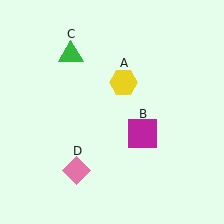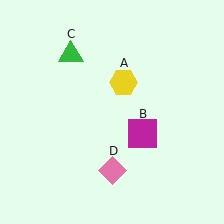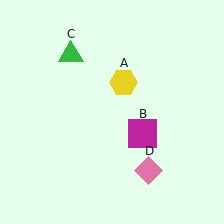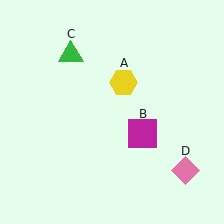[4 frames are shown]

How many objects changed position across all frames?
1 object changed position: pink diamond (object D).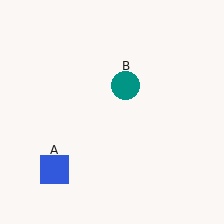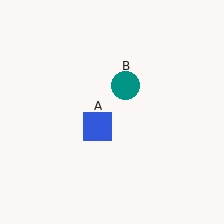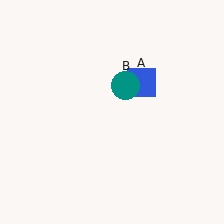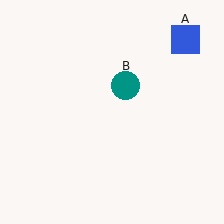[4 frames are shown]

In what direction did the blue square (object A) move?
The blue square (object A) moved up and to the right.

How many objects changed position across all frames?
1 object changed position: blue square (object A).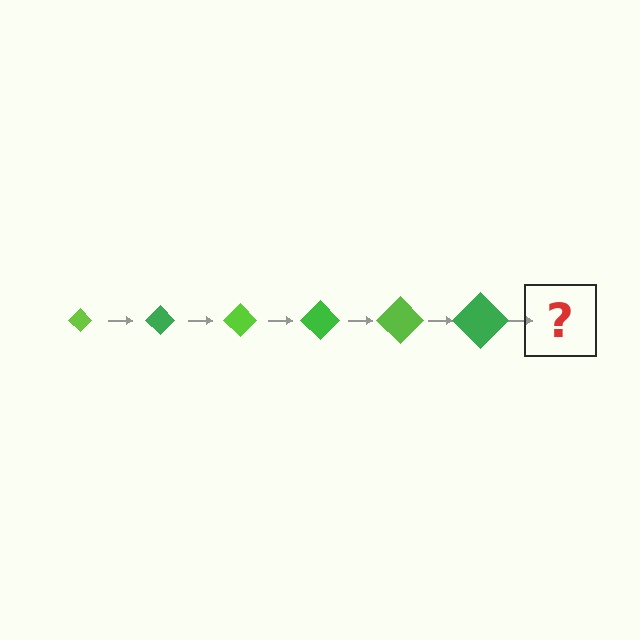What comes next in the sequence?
The next element should be a lime diamond, larger than the previous one.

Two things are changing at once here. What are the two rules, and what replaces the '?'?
The two rules are that the diamond grows larger each step and the color cycles through lime and green. The '?' should be a lime diamond, larger than the previous one.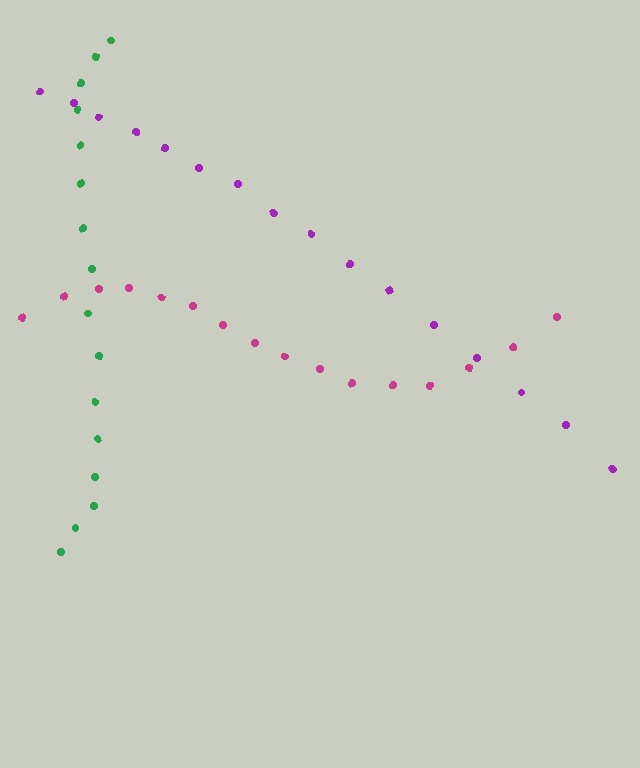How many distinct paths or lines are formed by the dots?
There are 3 distinct paths.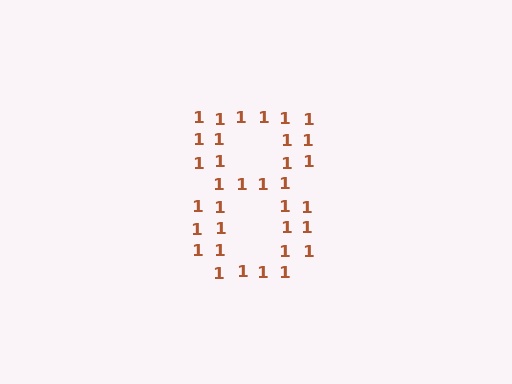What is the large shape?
The large shape is the digit 8.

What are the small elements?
The small elements are digit 1's.